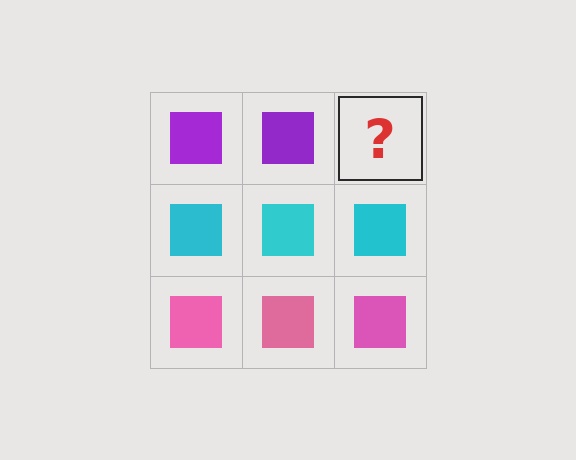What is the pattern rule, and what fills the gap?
The rule is that each row has a consistent color. The gap should be filled with a purple square.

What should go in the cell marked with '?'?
The missing cell should contain a purple square.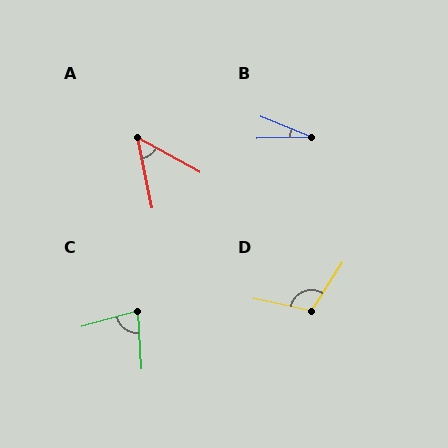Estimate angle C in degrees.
Approximately 78 degrees.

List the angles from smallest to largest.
B (23°), A (49°), C (78°), D (111°).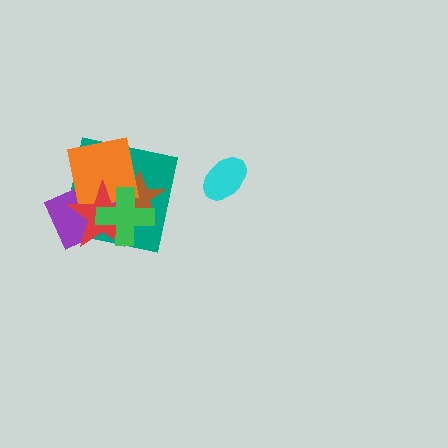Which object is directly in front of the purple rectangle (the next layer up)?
The brown star is directly in front of the purple rectangle.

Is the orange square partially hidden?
Yes, it is partially covered by another shape.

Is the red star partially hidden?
Yes, it is partially covered by another shape.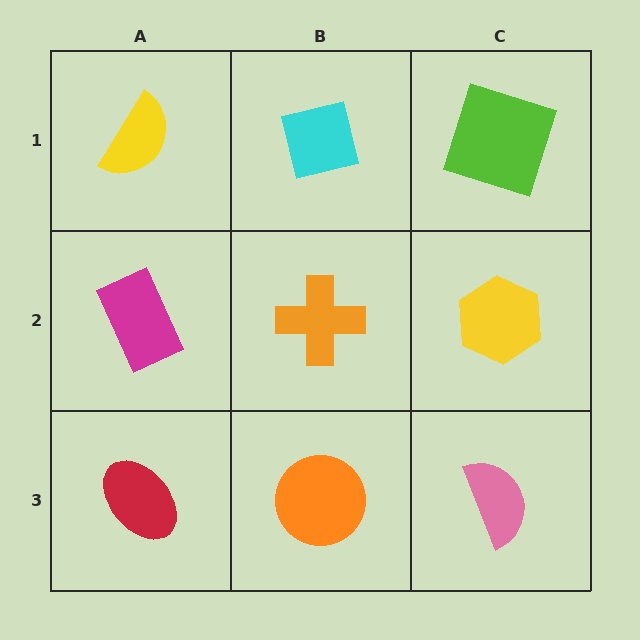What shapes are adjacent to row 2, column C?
A lime square (row 1, column C), a pink semicircle (row 3, column C), an orange cross (row 2, column B).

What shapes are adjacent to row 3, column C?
A yellow hexagon (row 2, column C), an orange circle (row 3, column B).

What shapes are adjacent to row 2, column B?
A cyan square (row 1, column B), an orange circle (row 3, column B), a magenta rectangle (row 2, column A), a yellow hexagon (row 2, column C).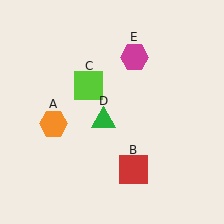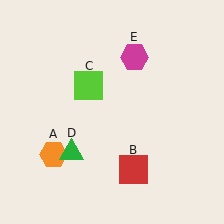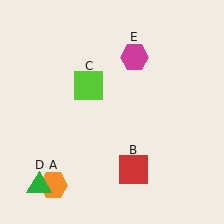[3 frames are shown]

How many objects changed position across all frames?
2 objects changed position: orange hexagon (object A), green triangle (object D).